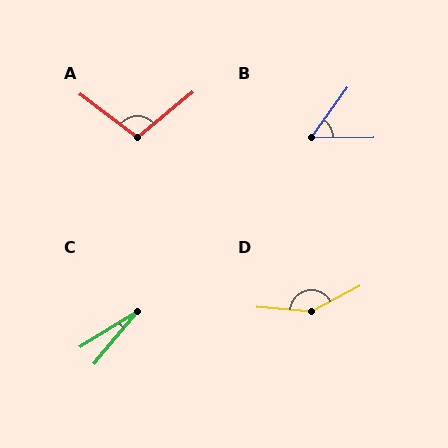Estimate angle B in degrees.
Approximately 54 degrees.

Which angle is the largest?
D, at approximately 148 degrees.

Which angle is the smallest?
C, at approximately 18 degrees.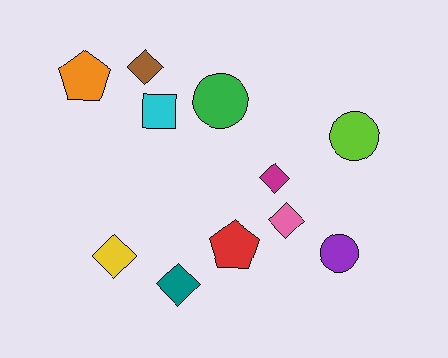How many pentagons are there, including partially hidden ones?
There are 2 pentagons.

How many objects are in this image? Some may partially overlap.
There are 11 objects.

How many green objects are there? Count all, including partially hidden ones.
There is 1 green object.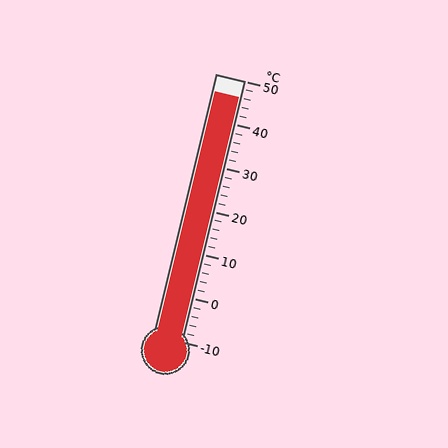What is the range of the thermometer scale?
The thermometer scale ranges from -10°C to 50°C.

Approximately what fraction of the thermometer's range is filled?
The thermometer is filled to approximately 95% of its range.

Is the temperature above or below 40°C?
The temperature is above 40°C.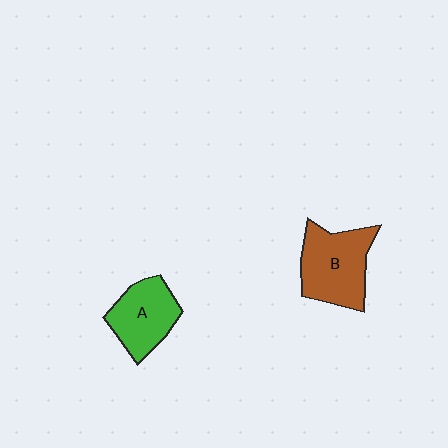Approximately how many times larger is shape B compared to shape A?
Approximately 1.2 times.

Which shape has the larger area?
Shape B (brown).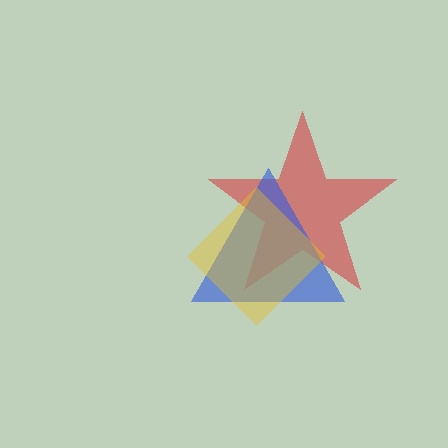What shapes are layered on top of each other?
The layered shapes are: a red star, a blue triangle, a yellow diamond.